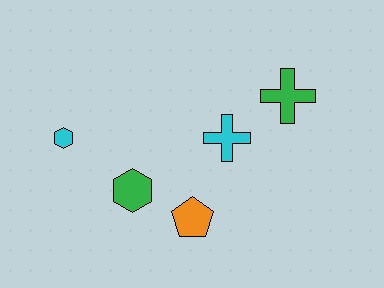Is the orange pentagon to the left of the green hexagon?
No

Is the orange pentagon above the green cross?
No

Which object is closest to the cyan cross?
The green cross is closest to the cyan cross.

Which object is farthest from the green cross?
The cyan hexagon is farthest from the green cross.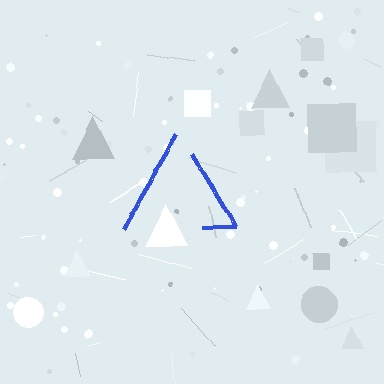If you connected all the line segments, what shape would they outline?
They would outline a triangle.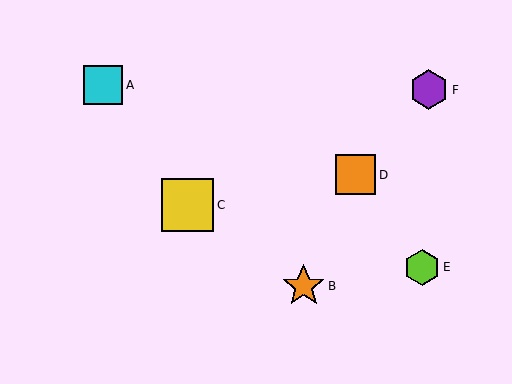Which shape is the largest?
The yellow square (labeled C) is the largest.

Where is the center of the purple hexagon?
The center of the purple hexagon is at (429, 90).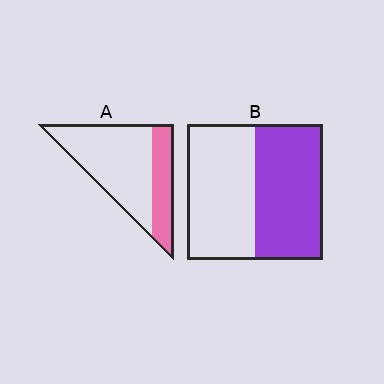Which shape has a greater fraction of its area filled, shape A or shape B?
Shape B.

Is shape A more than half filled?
No.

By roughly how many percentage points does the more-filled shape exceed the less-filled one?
By roughly 20 percentage points (B over A).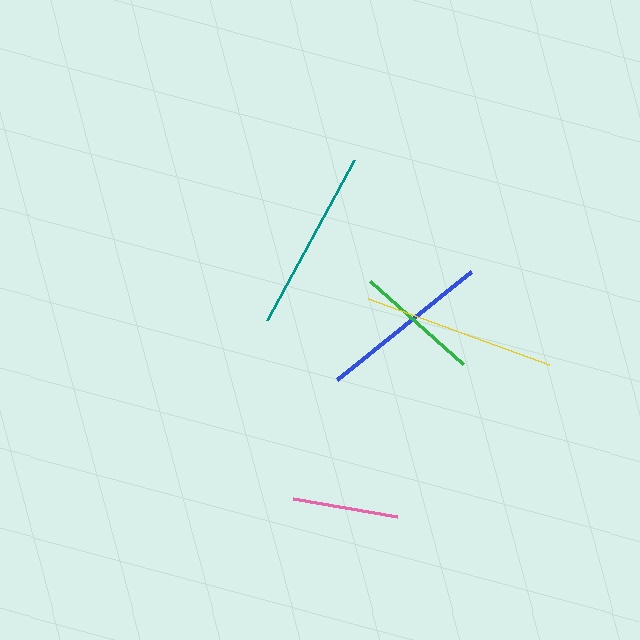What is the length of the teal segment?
The teal segment is approximately 182 pixels long.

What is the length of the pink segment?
The pink segment is approximately 106 pixels long.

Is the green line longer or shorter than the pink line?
The green line is longer than the pink line.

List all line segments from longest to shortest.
From longest to shortest: yellow, teal, blue, green, pink.